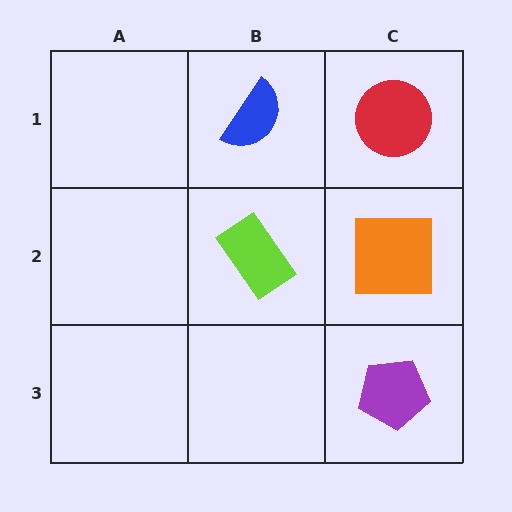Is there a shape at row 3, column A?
No, that cell is empty.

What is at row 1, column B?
A blue semicircle.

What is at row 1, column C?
A red circle.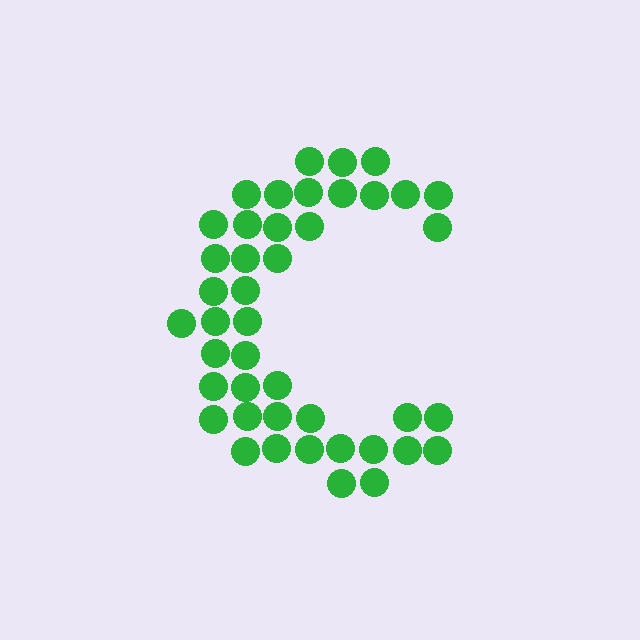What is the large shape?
The large shape is the letter C.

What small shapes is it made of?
It is made of small circles.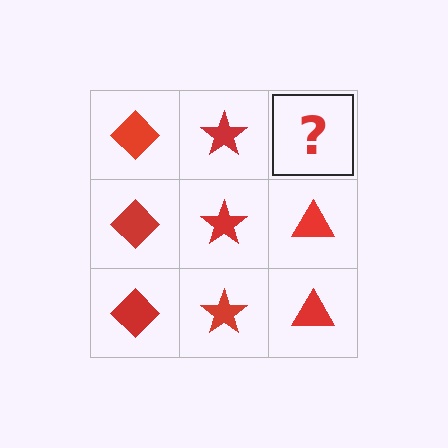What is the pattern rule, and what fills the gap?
The rule is that each column has a consistent shape. The gap should be filled with a red triangle.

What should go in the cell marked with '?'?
The missing cell should contain a red triangle.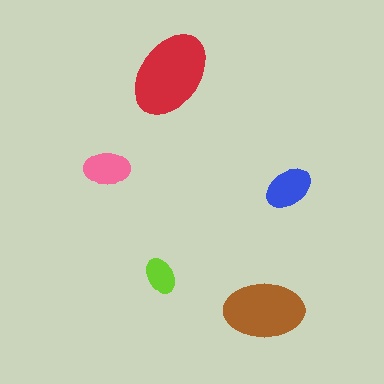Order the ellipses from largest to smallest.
the red one, the brown one, the blue one, the pink one, the lime one.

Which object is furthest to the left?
The pink ellipse is leftmost.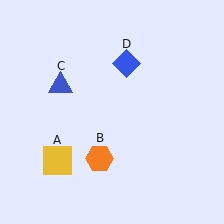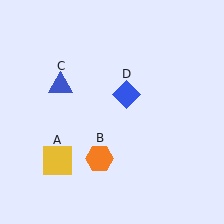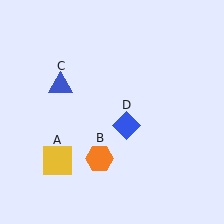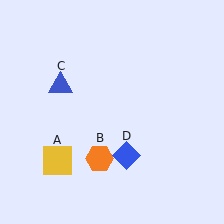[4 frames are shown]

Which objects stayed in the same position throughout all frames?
Yellow square (object A) and orange hexagon (object B) and blue triangle (object C) remained stationary.